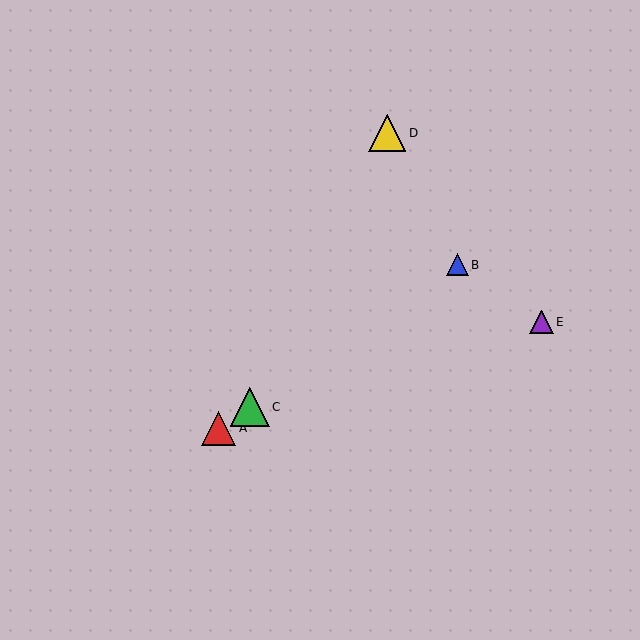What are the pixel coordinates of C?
Object C is at (250, 407).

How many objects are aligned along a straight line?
3 objects (A, B, C) are aligned along a straight line.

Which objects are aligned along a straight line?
Objects A, B, C are aligned along a straight line.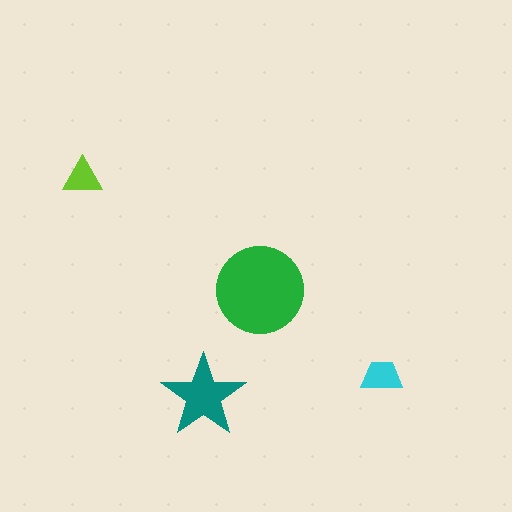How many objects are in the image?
There are 4 objects in the image.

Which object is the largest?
The green circle.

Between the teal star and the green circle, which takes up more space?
The green circle.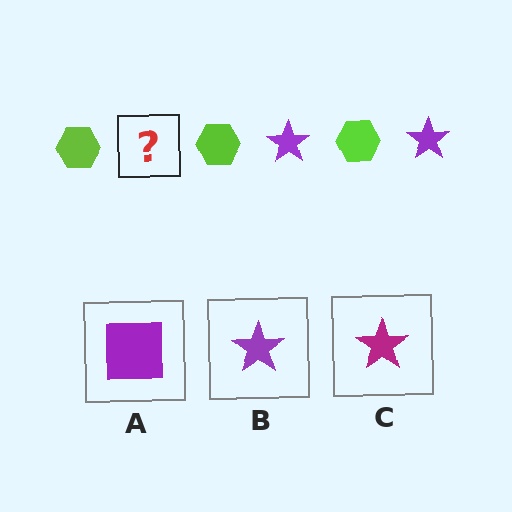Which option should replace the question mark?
Option B.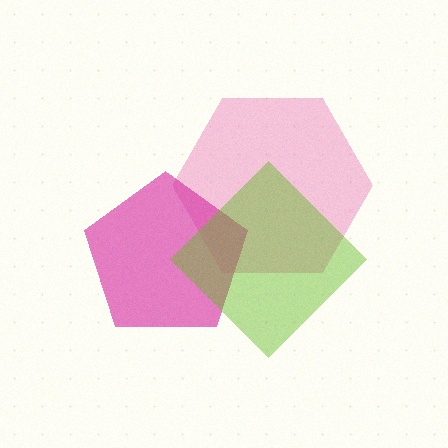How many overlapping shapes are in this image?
There are 3 overlapping shapes in the image.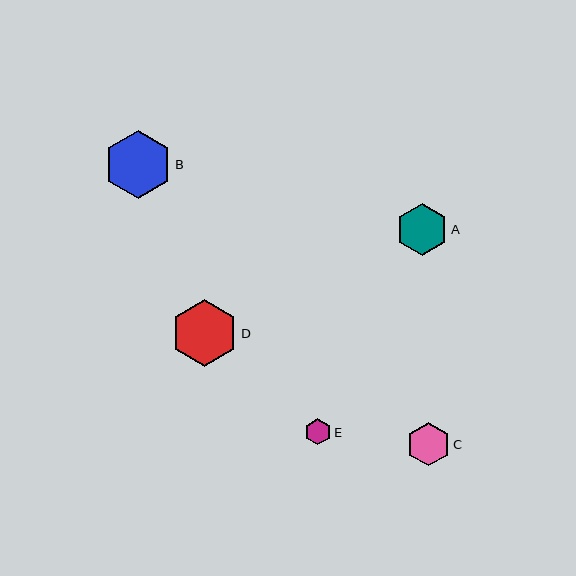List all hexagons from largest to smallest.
From largest to smallest: B, D, A, C, E.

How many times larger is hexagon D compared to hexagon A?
Hexagon D is approximately 1.3 times the size of hexagon A.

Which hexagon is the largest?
Hexagon B is the largest with a size of approximately 68 pixels.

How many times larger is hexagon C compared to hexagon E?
Hexagon C is approximately 1.7 times the size of hexagon E.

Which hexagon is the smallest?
Hexagon E is the smallest with a size of approximately 26 pixels.